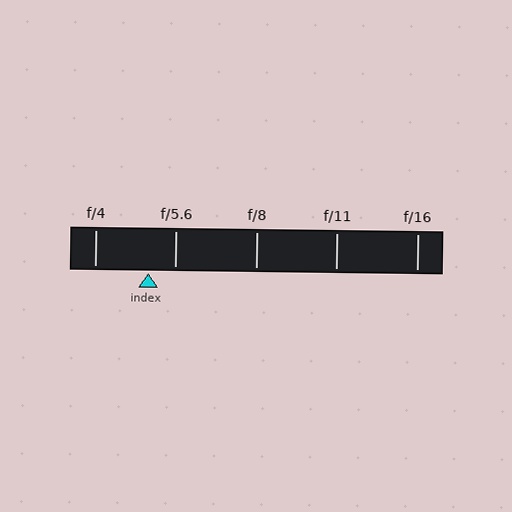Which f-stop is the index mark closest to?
The index mark is closest to f/5.6.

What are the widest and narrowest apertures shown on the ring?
The widest aperture shown is f/4 and the narrowest is f/16.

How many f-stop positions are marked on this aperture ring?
There are 5 f-stop positions marked.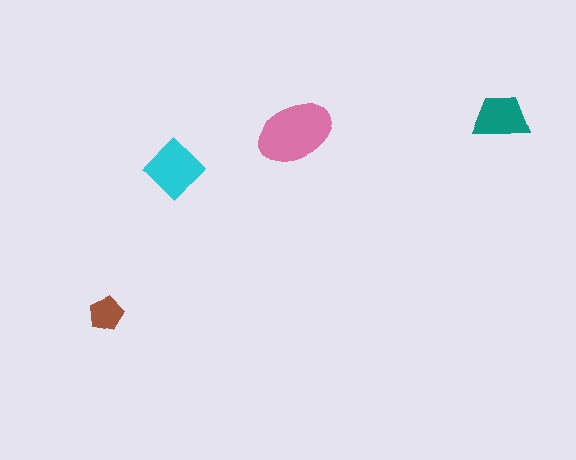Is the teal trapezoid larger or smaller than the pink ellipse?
Smaller.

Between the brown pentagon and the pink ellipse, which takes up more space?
The pink ellipse.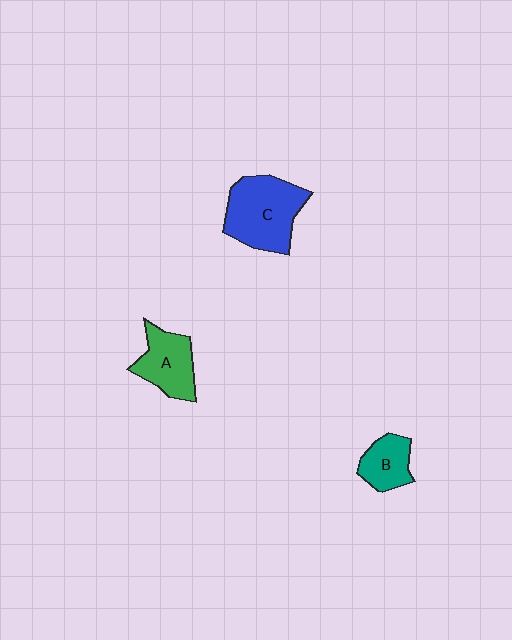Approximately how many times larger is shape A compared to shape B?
Approximately 1.4 times.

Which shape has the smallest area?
Shape B (teal).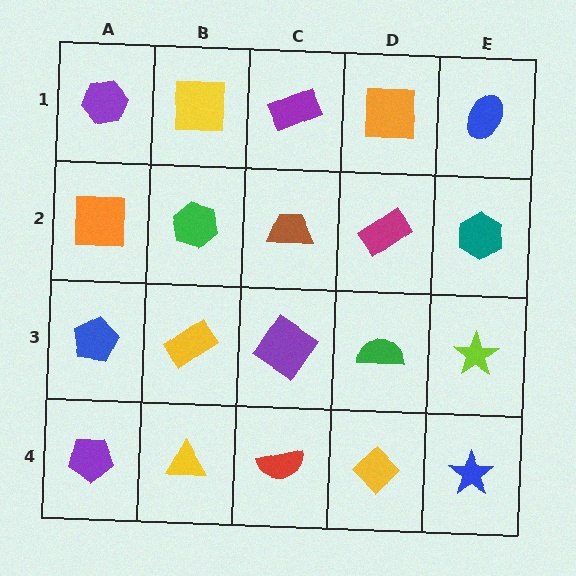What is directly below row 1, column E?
A teal hexagon.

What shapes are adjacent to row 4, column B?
A yellow rectangle (row 3, column B), a purple pentagon (row 4, column A), a red semicircle (row 4, column C).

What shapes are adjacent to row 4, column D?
A green semicircle (row 3, column D), a red semicircle (row 4, column C), a blue star (row 4, column E).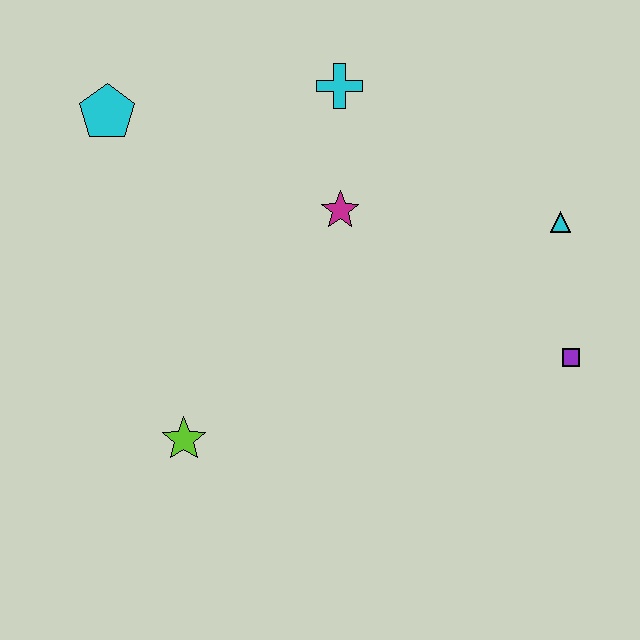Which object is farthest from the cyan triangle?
The cyan pentagon is farthest from the cyan triangle.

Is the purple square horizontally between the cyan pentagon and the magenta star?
No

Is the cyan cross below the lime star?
No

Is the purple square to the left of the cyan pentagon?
No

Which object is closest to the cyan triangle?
The purple square is closest to the cyan triangle.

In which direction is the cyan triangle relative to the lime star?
The cyan triangle is to the right of the lime star.